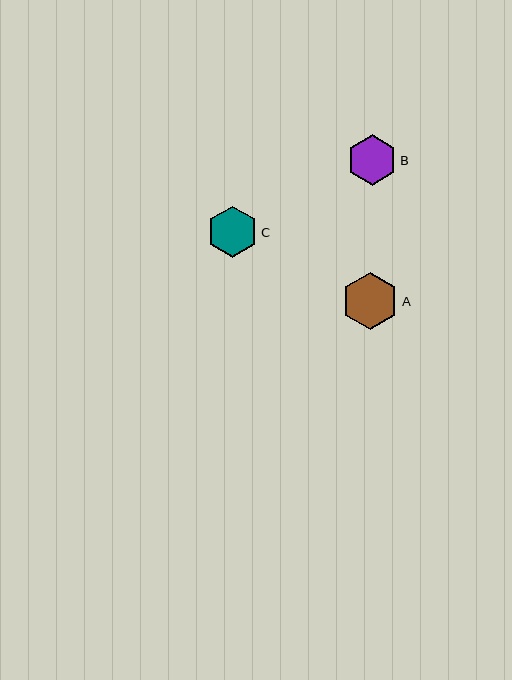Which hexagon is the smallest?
Hexagon B is the smallest with a size of approximately 50 pixels.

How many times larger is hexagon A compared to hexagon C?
Hexagon A is approximately 1.1 times the size of hexagon C.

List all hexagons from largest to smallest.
From largest to smallest: A, C, B.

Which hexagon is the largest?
Hexagon A is the largest with a size of approximately 58 pixels.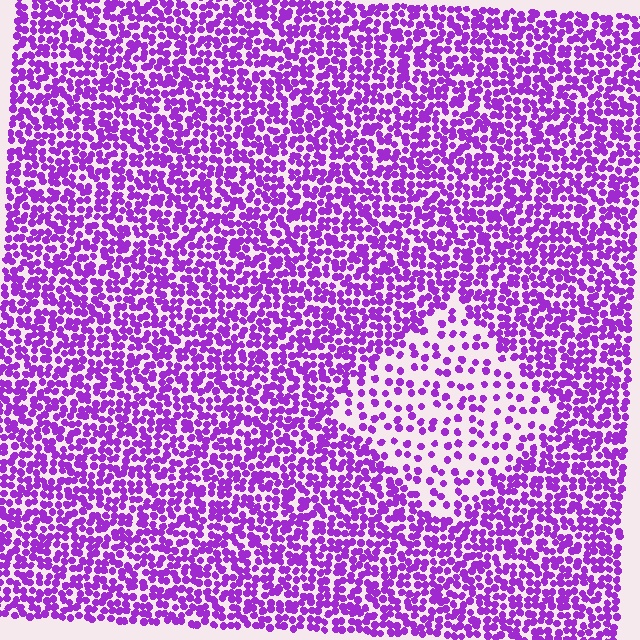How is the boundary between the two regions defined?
The boundary is defined by a change in element density (approximately 2.4x ratio). All elements are the same color, size, and shape.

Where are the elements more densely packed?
The elements are more densely packed outside the diamond boundary.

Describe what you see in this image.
The image contains small purple elements arranged at two different densities. A diamond-shaped region is visible where the elements are less densely packed than the surrounding area.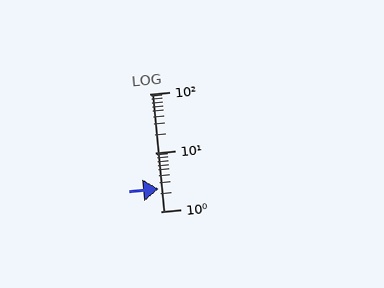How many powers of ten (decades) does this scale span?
The scale spans 2 decades, from 1 to 100.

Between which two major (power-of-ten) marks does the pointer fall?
The pointer is between 1 and 10.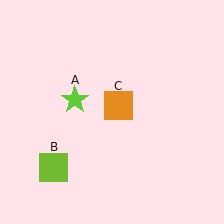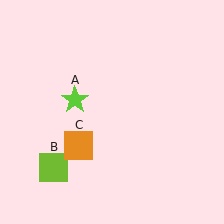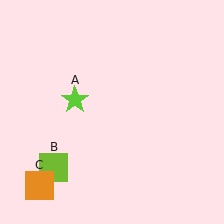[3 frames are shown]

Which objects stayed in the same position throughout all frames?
Lime star (object A) and lime square (object B) remained stationary.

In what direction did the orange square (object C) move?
The orange square (object C) moved down and to the left.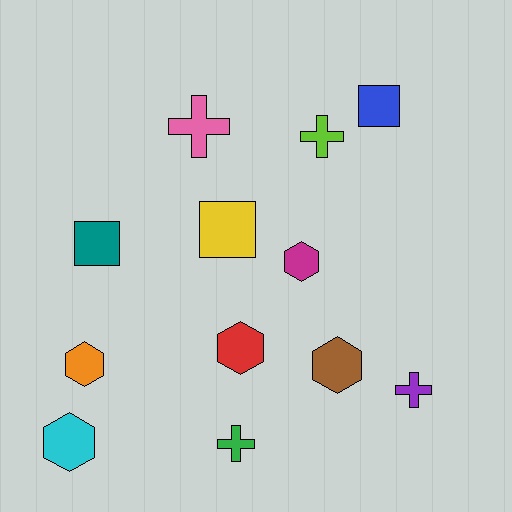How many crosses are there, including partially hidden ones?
There are 4 crosses.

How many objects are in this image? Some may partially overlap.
There are 12 objects.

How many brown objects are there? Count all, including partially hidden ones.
There is 1 brown object.